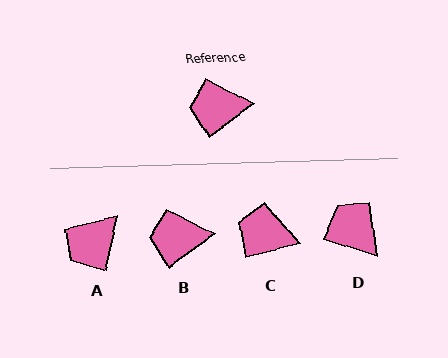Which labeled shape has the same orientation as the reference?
B.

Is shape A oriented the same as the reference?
No, it is off by about 41 degrees.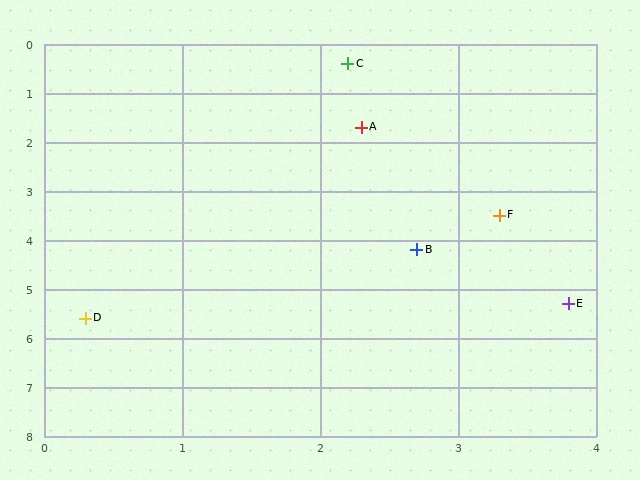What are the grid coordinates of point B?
Point B is at approximately (2.7, 4.2).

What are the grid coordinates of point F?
Point F is at approximately (3.3, 3.5).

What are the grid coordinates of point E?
Point E is at approximately (3.8, 5.3).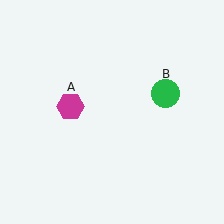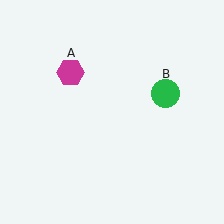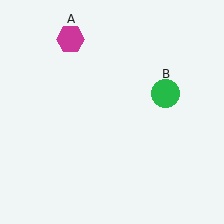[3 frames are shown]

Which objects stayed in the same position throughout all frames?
Green circle (object B) remained stationary.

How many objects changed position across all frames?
1 object changed position: magenta hexagon (object A).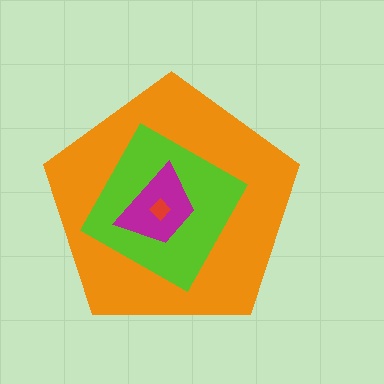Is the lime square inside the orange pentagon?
Yes.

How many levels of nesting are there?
4.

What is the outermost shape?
The orange pentagon.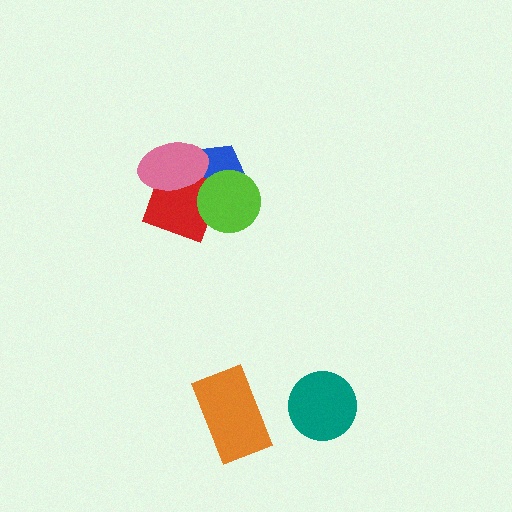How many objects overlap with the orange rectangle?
0 objects overlap with the orange rectangle.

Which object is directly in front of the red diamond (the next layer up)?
The lime circle is directly in front of the red diamond.